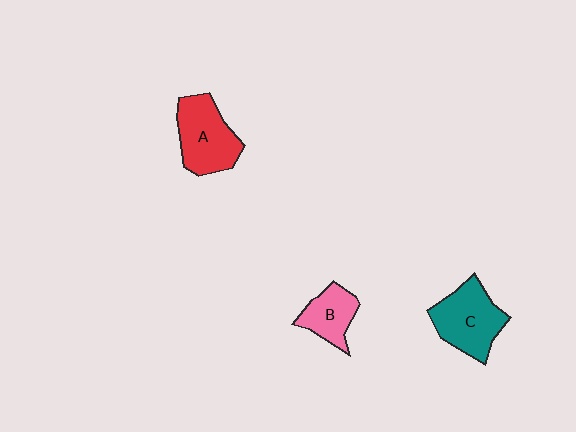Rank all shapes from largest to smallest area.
From largest to smallest: C (teal), A (red), B (pink).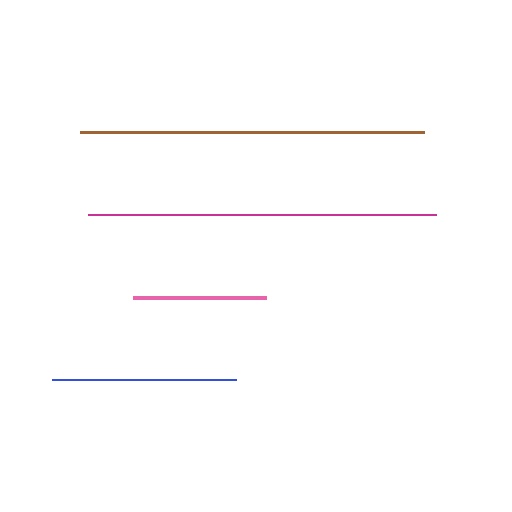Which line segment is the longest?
The magenta line is the longest at approximately 348 pixels.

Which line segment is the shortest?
The pink line is the shortest at approximately 132 pixels.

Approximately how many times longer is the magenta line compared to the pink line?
The magenta line is approximately 2.6 times the length of the pink line.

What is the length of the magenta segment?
The magenta segment is approximately 348 pixels long.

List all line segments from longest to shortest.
From longest to shortest: magenta, brown, blue, pink.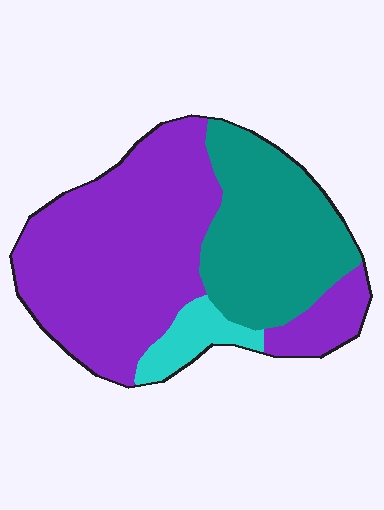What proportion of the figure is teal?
Teal covers about 35% of the figure.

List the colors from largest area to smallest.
From largest to smallest: purple, teal, cyan.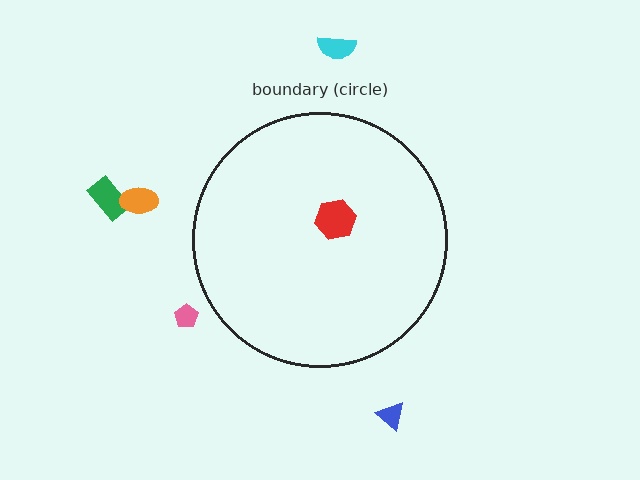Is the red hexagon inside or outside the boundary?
Inside.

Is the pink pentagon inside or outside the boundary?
Outside.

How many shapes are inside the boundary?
1 inside, 5 outside.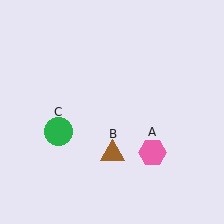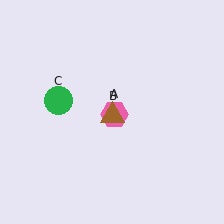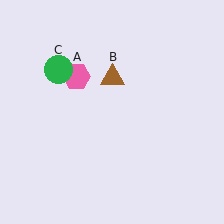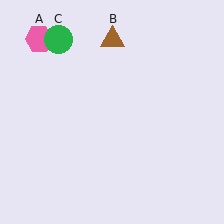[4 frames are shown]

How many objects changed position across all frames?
3 objects changed position: pink hexagon (object A), brown triangle (object B), green circle (object C).